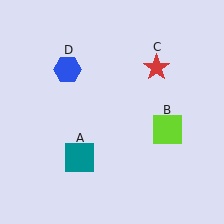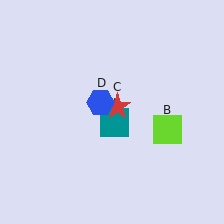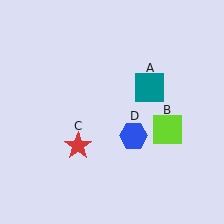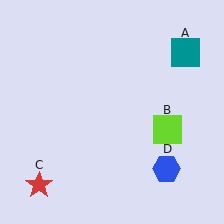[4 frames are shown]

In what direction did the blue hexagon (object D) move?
The blue hexagon (object D) moved down and to the right.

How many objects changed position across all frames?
3 objects changed position: teal square (object A), red star (object C), blue hexagon (object D).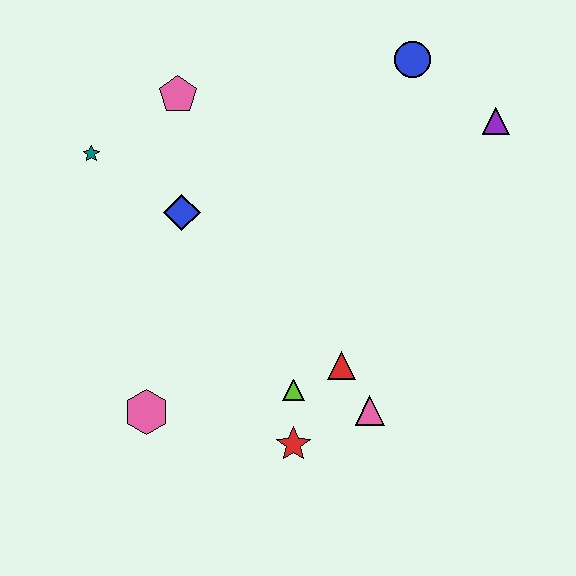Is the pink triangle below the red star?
No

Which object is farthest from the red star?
The blue circle is farthest from the red star.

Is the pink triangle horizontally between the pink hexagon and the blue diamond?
No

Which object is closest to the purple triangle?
The blue circle is closest to the purple triangle.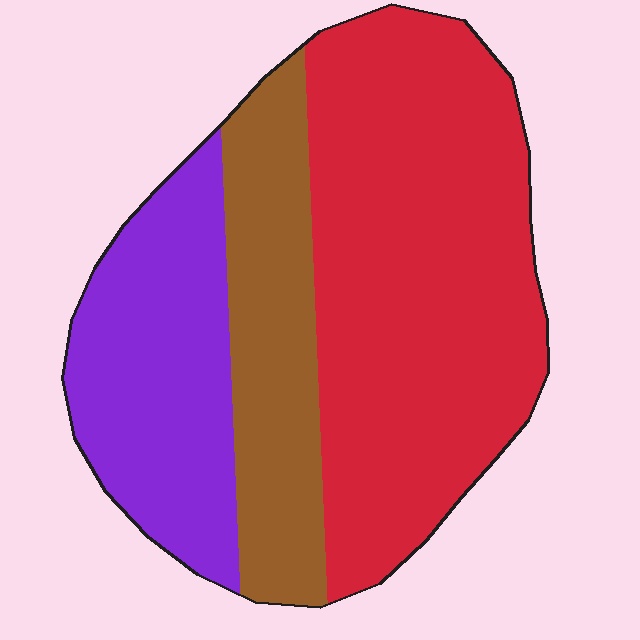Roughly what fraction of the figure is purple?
Purple covers about 25% of the figure.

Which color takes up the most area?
Red, at roughly 55%.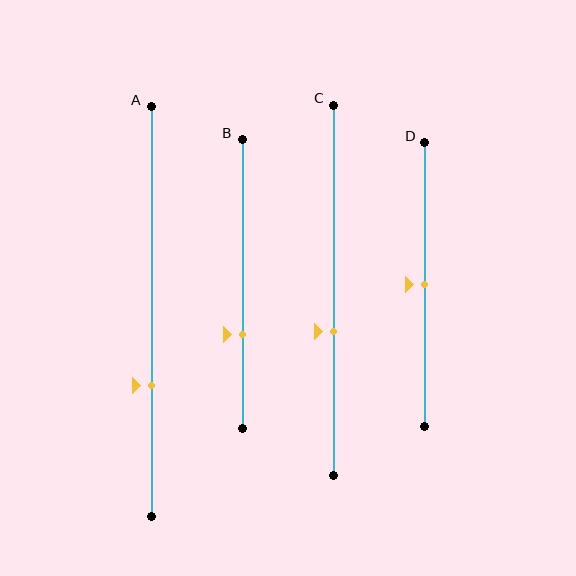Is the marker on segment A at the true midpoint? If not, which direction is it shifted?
No, the marker on segment A is shifted downward by about 18% of the segment length.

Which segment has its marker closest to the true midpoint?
Segment D has its marker closest to the true midpoint.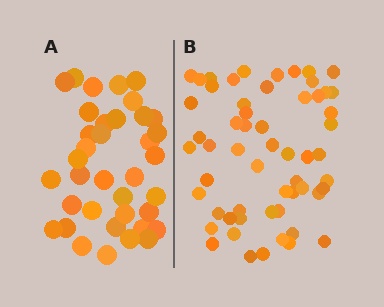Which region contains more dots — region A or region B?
Region B (the right region) has more dots.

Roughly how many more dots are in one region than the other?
Region B has approximately 20 more dots than region A.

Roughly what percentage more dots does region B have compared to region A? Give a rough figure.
About 55% more.